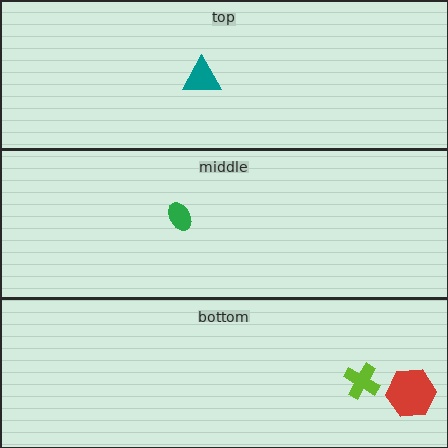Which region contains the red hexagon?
The bottom region.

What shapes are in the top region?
The teal triangle.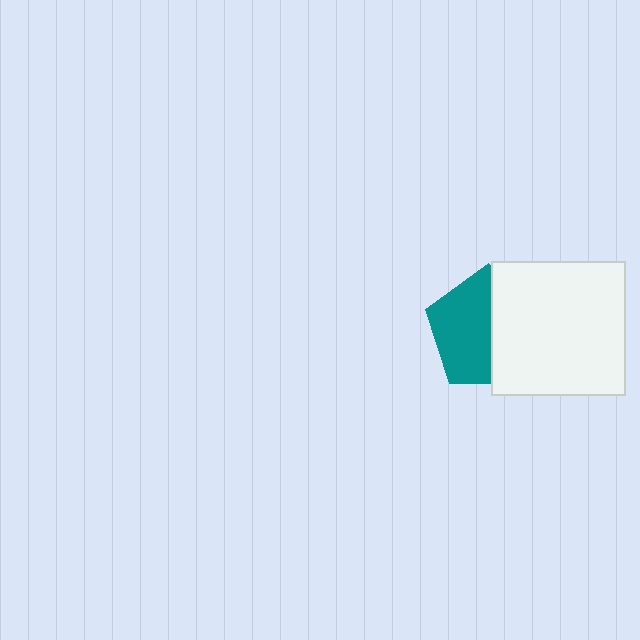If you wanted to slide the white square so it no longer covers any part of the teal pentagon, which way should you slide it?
Slide it right — that is the most direct way to separate the two shapes.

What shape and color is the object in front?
The object in front is a white square.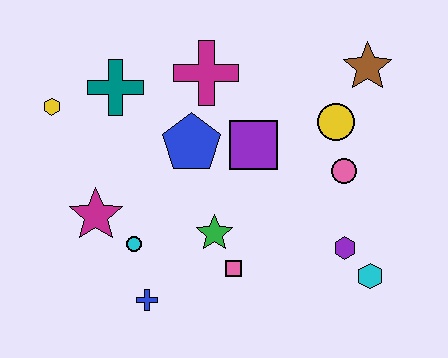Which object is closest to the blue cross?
The cyan circle is closest to the blue cross.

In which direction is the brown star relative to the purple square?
The brown star is to the right of the purple square.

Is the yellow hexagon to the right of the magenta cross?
No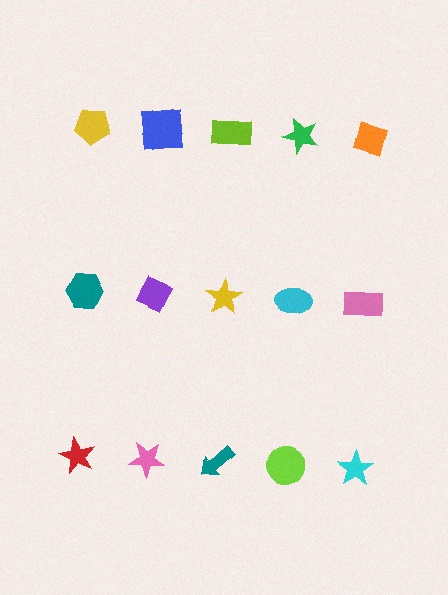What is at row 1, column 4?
A green star.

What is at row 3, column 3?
A teal arrow.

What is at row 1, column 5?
An orange diamond.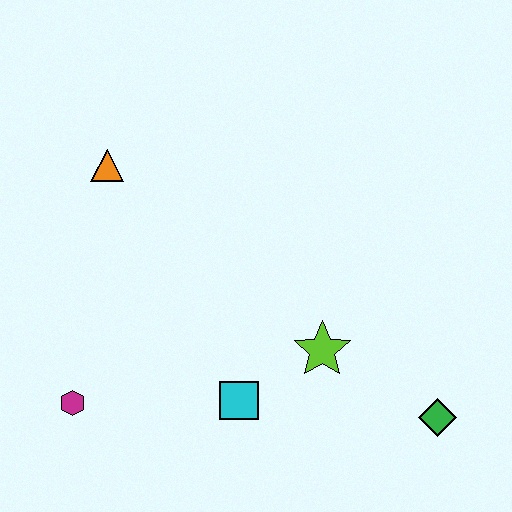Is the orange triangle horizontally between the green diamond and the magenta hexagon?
Yes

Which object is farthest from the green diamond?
The orange triangle is farthest from the green diamond.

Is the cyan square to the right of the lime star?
No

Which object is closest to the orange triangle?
The magenta hexagon is closest to the orange triangle.